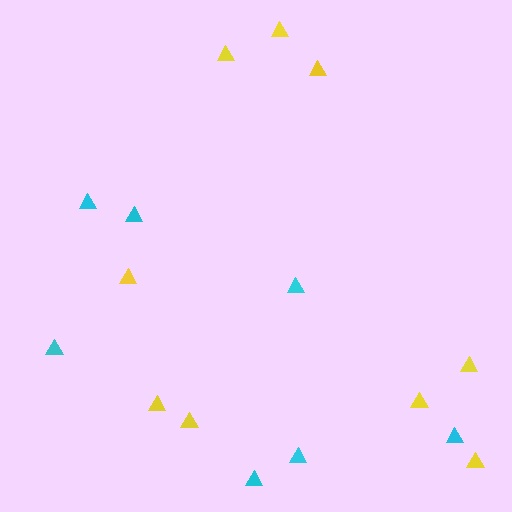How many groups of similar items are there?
There are 2 groups: one group of yellow triangles (9) and one group of cyan triangles (7).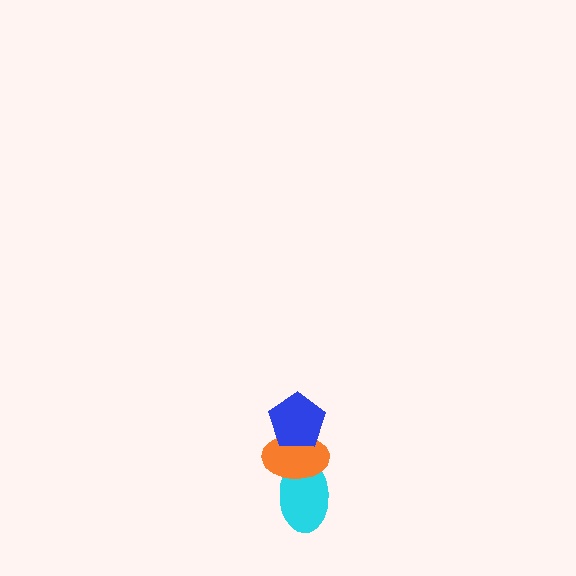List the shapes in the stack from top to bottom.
From top to bottom: the blue pentagon, the orange ellipse, the cyan ellipse.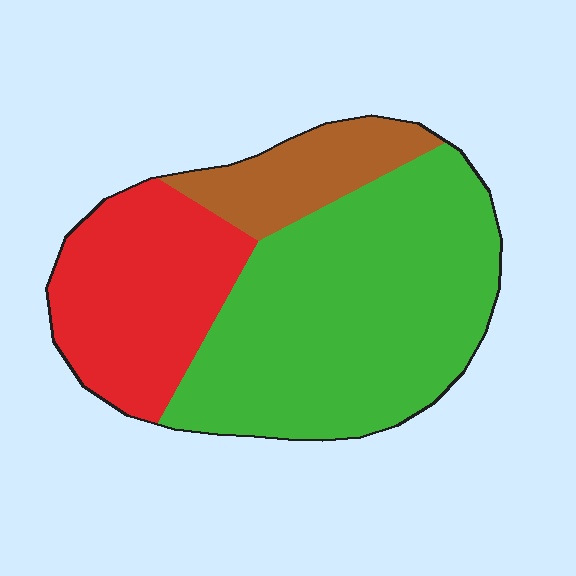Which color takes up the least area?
Brown, at roughly 15%.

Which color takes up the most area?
Green, at roughly 55%.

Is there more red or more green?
Green.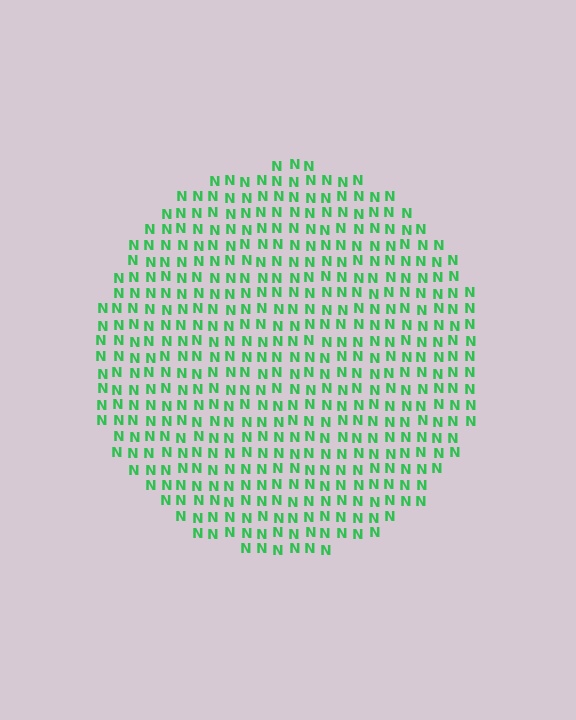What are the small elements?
The small elements are letter N's.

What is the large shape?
The large shape is a circle.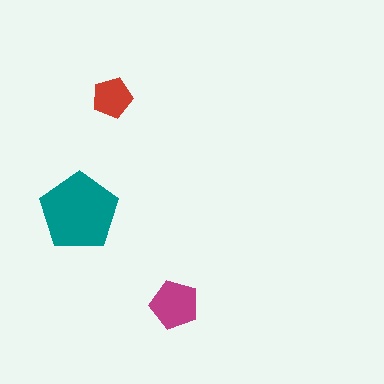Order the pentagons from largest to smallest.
the teal one, the magenta one, the red one.